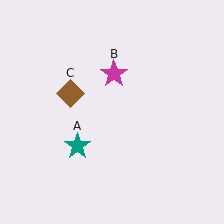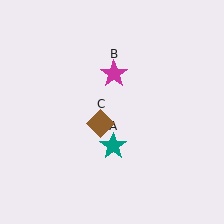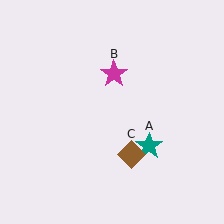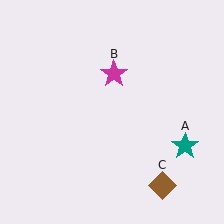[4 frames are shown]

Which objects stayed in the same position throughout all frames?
Magenta star (object B) remained stationary.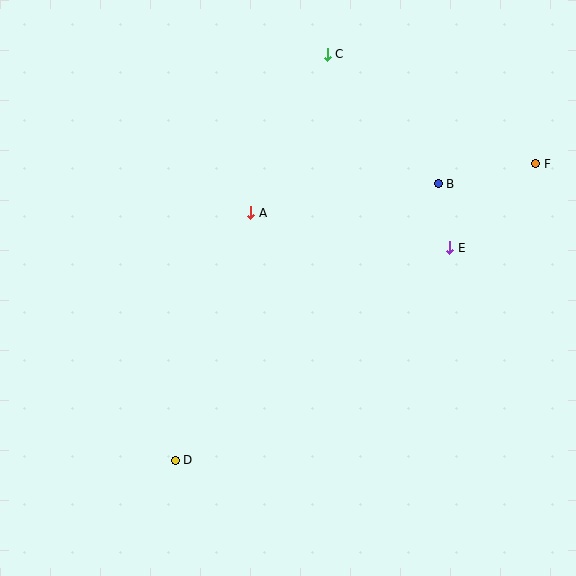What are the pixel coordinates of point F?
Point F is at (536, 164).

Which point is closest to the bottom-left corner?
Point D is closest to the bottom-left corner.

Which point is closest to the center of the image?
Point A at (251, 213) is closest to the center.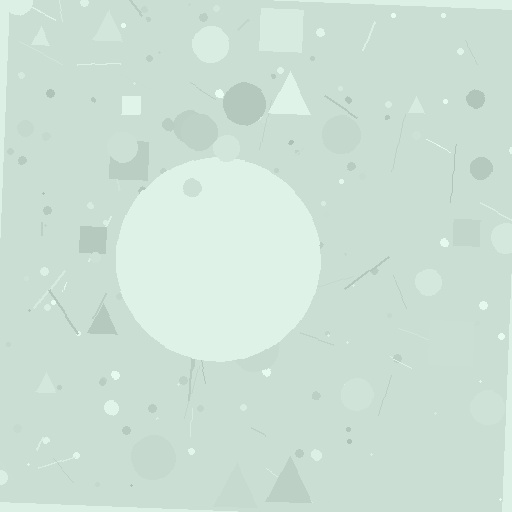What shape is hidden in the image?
A circle is hidden in the image.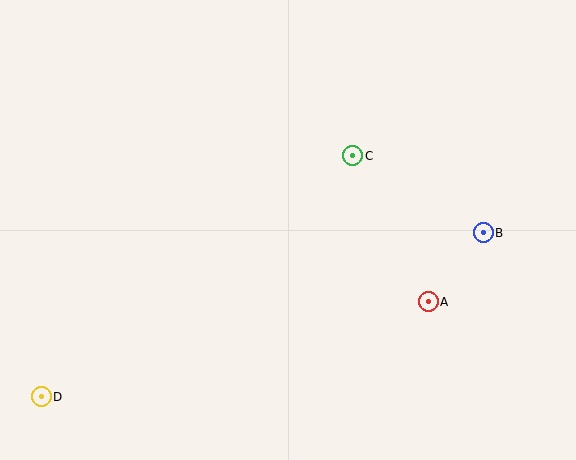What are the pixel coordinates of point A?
Point A is at (428, 302).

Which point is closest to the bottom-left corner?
Point D is closest to the bottom-left corner.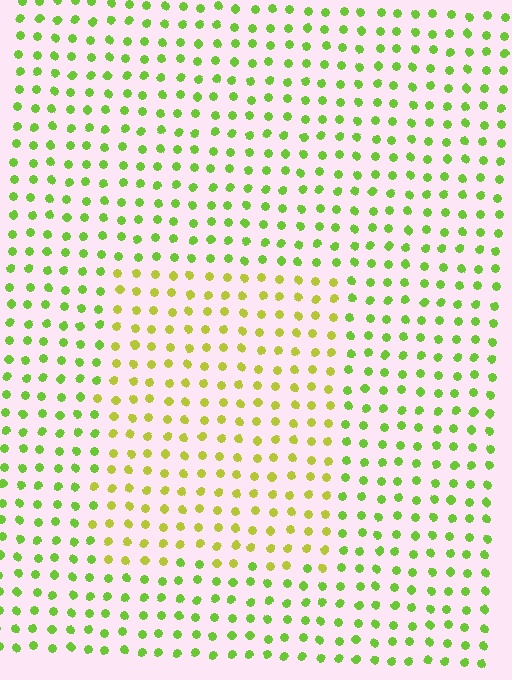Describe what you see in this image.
The image is filled with small lime elements in a uniform arrangement. A rectangle-shaped region is visible where the elements are tinted to a slightly different hue, forming a subtle color boundary.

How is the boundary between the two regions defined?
The boundary is defined purely by a slight shift in hue (about 31 degrees). Spacing, size, and orientation are identical on both sides.